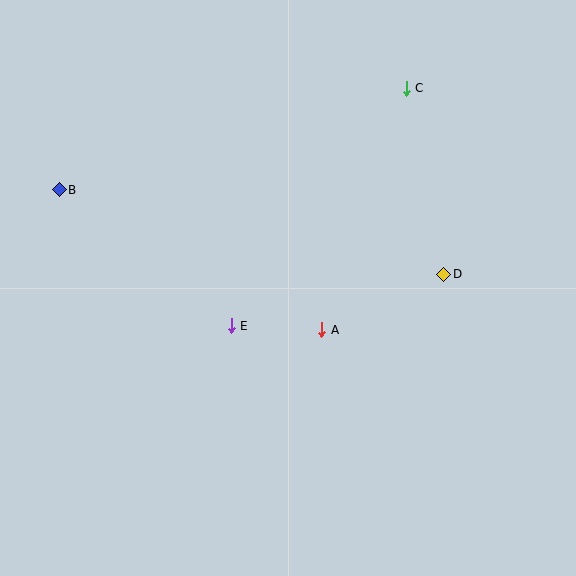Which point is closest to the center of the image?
Point A at (322, 330) is closest to the center.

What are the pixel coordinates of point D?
Point D is at (444, 274).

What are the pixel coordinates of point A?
Point A is at (322, 330).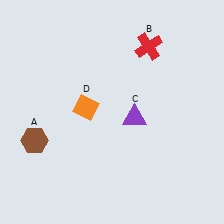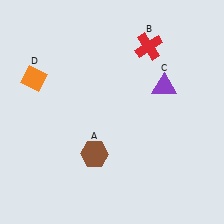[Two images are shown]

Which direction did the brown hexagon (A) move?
The brown hexagon (A) moved right.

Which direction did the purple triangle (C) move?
The purple triangle (C) moved up.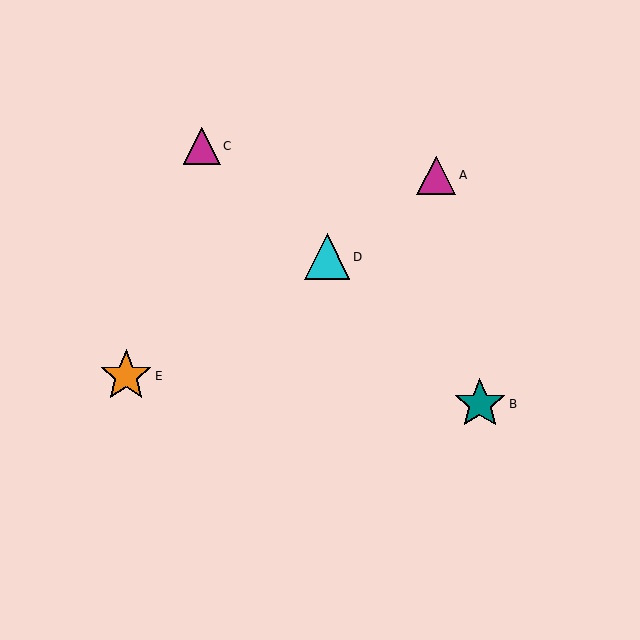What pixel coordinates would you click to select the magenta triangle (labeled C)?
Click at (202, 146) to select the magenta triangle C.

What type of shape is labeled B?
Shape B is a teal star.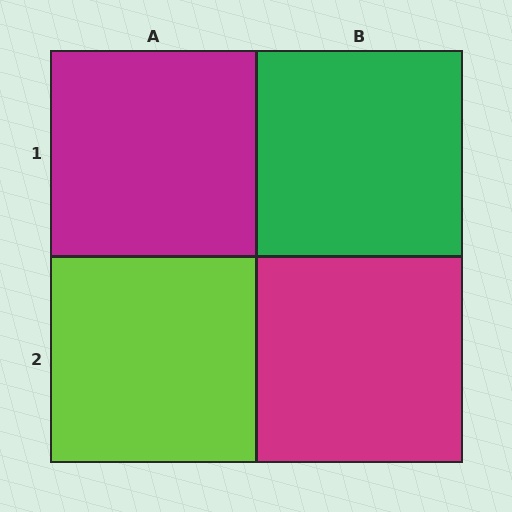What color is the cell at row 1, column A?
Magenta.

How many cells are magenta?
2 cells are magenta.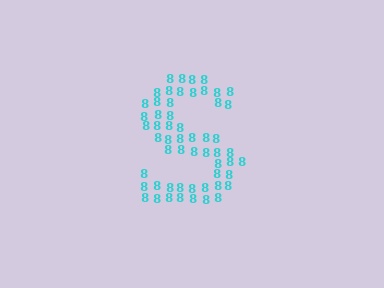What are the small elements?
The small elements are digit 8's.